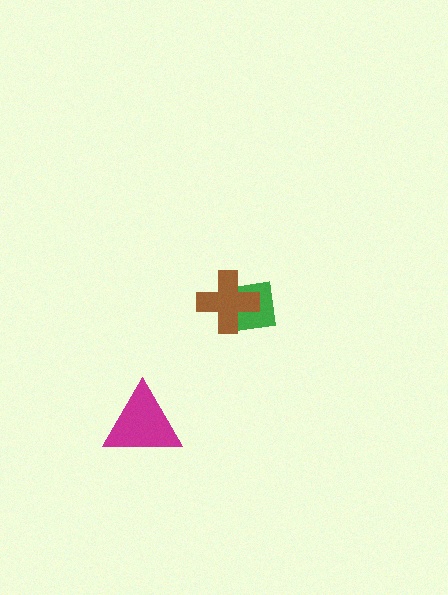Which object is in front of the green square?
The brown cross is in front of the green square.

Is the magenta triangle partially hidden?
No, no other shape covers it.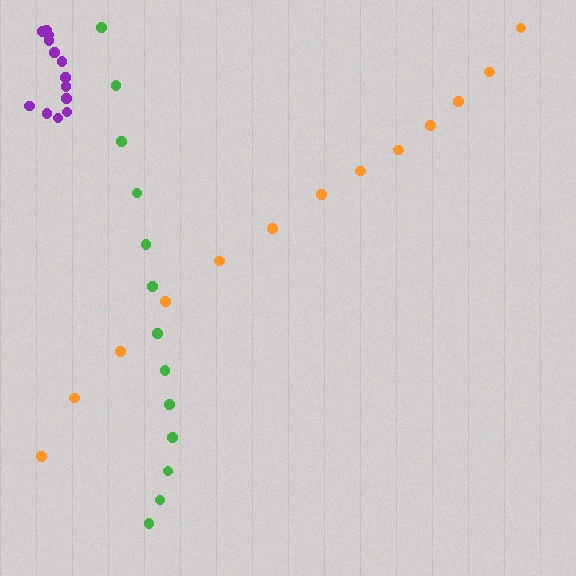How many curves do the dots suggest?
There are 3 distinct paths.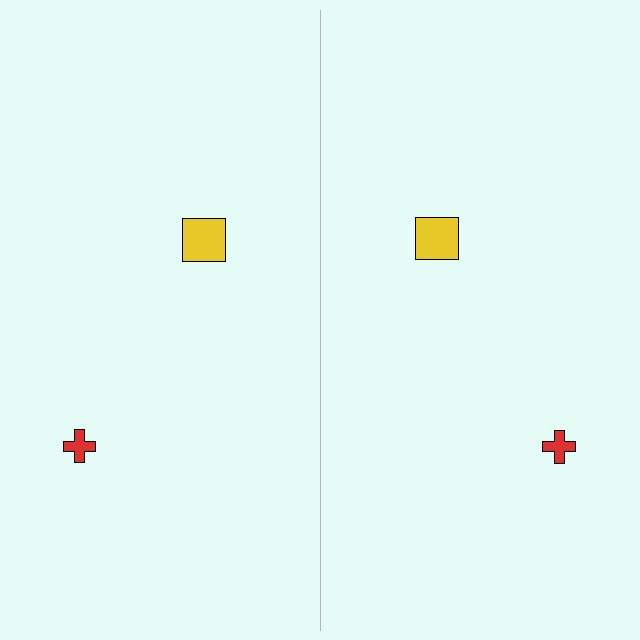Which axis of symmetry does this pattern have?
The pattern has a vertical axis of symmetry running through the center of the image.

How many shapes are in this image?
There are 4 shapes in this image.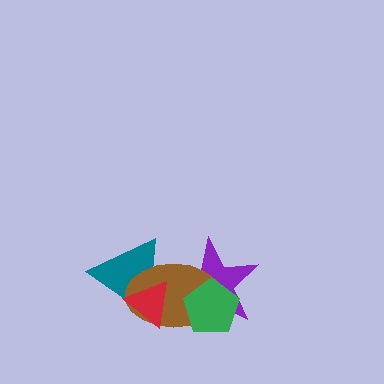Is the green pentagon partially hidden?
No, no other shape covers it.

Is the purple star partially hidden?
Yes, it is partially covered by another shape.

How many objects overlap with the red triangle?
3 objects overlap with the red triangle.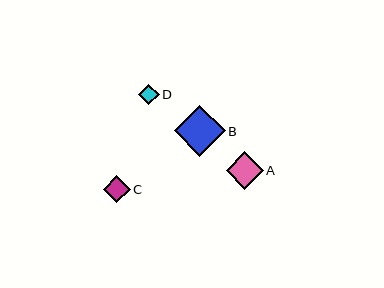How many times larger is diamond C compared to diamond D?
Diamond C is approximately 1.3 times the size of diamond D.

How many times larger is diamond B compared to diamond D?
Diamond B is approximately 2.5 times the size of diamond D.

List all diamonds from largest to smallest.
From largest to smallest: B, A, C, D.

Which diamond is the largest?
Diamond B is the largest with a size of approximately 51 pixels.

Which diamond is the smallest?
Diamond D is the smallest with a size of approximately 21 pixels.